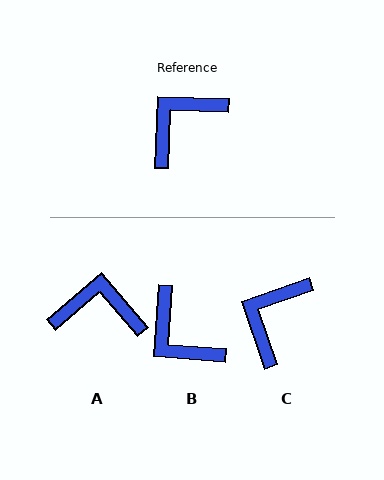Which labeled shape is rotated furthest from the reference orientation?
B, about 88 degrees away.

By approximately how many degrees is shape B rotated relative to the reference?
Approximately 88 degrees counter-clockwise.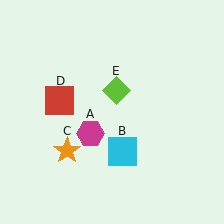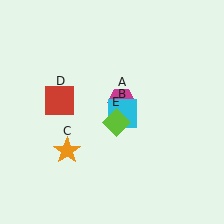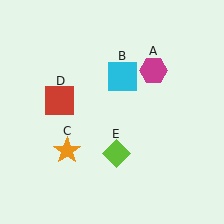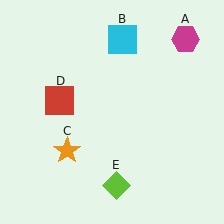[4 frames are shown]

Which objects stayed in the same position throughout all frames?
Orange star (object C) and red square (object D) remained stationary.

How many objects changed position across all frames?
3 objects changed position: magenta hexagon (object A), cyan square (object B), lime diamond (object E).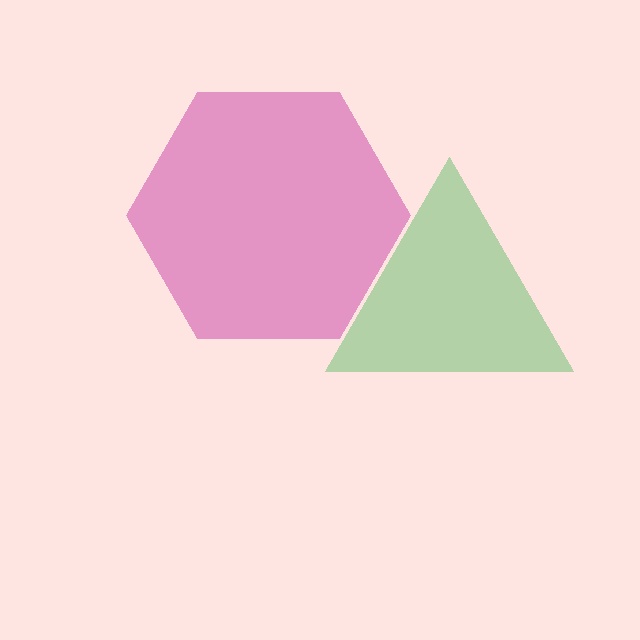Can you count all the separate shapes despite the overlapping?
Yes, there are 2 separate shapes.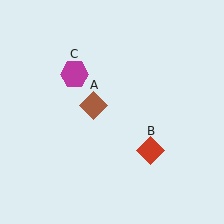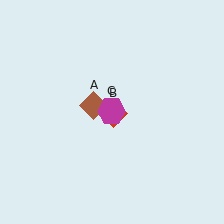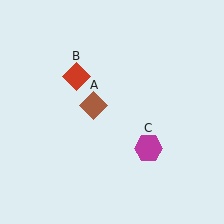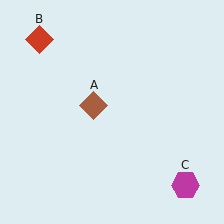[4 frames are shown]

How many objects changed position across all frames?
2 objects changed position: red diamond (object B), magenta hexagon (object C).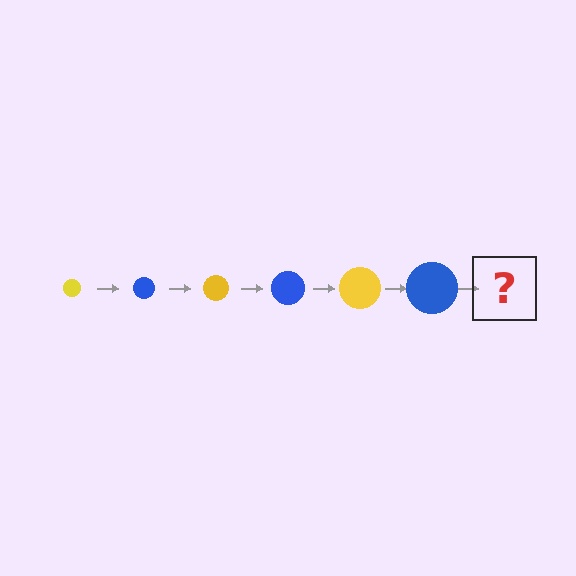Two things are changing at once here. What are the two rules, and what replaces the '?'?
The two rules are that the circle grows larger each step and the color cycles through yellow and blue. The '?' should be a yellow circle, larger than the previous one.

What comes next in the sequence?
The next element should be a yellow circle, larger than the previous one.